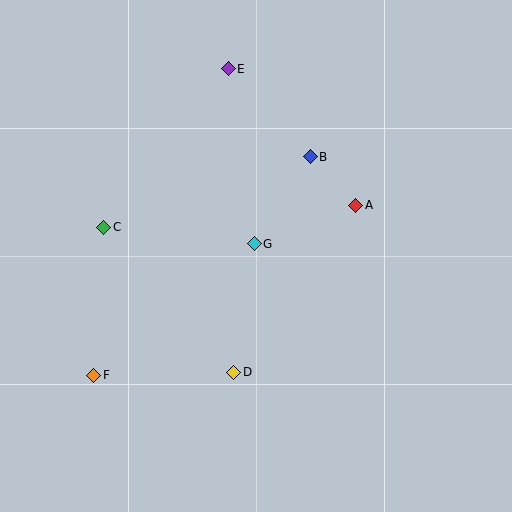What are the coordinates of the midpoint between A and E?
The midpoint between A and E is at (292, 137).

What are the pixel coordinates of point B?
Point B is at (310, 157).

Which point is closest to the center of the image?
Point G at (254, 244) is closest to the center.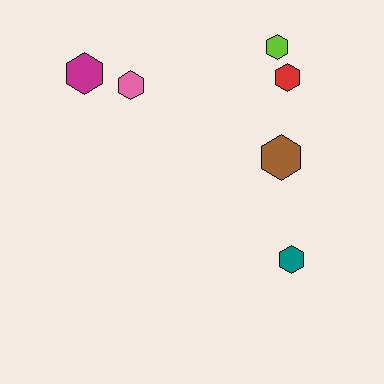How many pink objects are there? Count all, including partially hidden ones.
There is 1 pink object.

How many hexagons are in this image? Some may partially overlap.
There are 6 hexagons.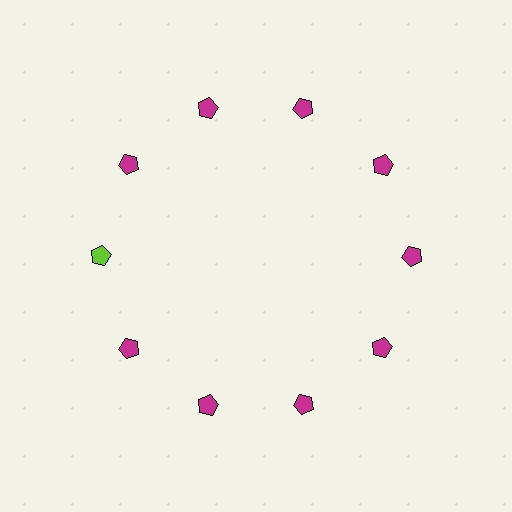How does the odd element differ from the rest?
It has a different color: lime instead of magenta.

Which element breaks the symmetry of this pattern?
The lime pentagon at roughly the 9 o'clock position breaks the symmetry. All other shapes are magenta pentagons.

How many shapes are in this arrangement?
There are 10 shapes arranged in a ring pattern.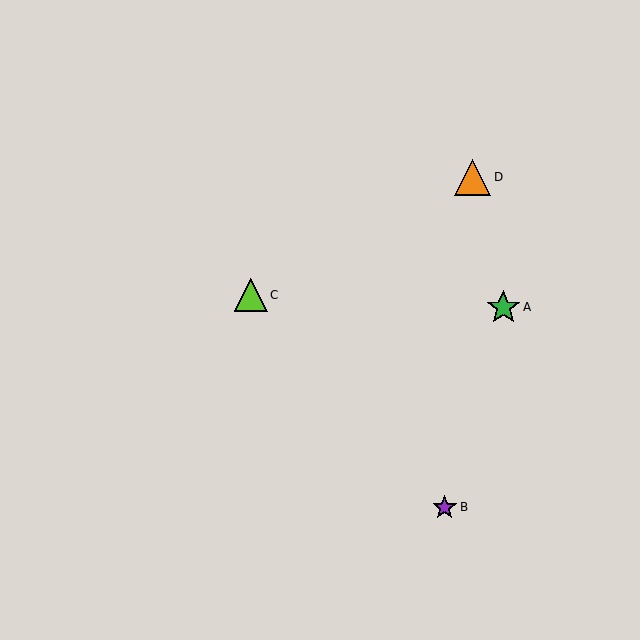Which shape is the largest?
The orange triangle (labeled D) is the largest.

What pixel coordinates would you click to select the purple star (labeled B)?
Click at (445, 507) to select the purple star B.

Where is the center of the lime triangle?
The center of the lime triangle is at (251, 295).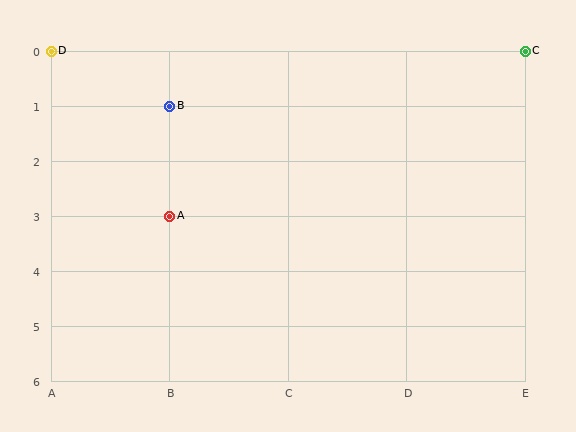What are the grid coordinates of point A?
Point A is at grid coordinates (B, 3).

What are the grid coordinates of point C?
Point C is at grid coordinates (E, 0).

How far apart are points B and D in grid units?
Points B and D are 1 column and 1 row apart (about 1.4 grid units diagonally).